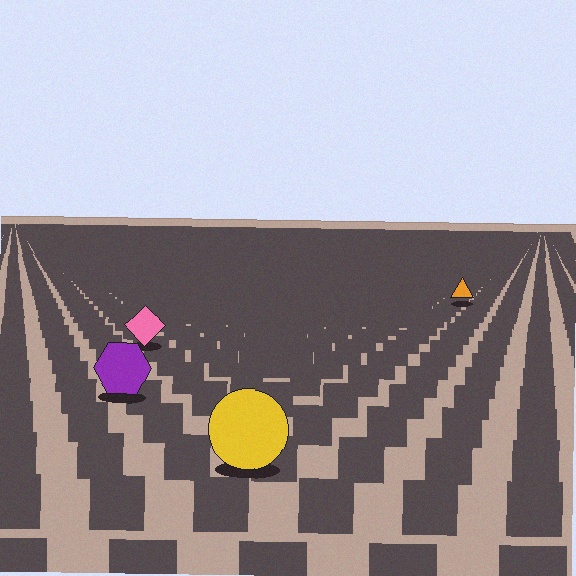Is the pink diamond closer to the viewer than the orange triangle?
Yes. The pink diamond is closer — you can tell from the texture gradient: the ground texture is coarser near it.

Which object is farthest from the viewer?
The orange triangle is farthest from the viewer. It appears smaller and the ground texture around it is denser.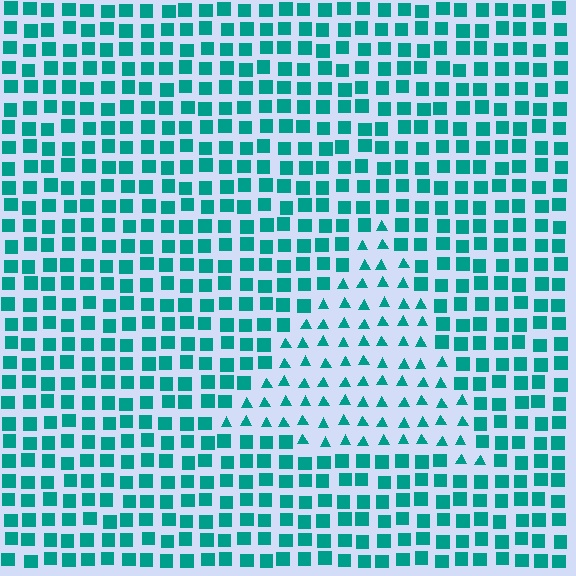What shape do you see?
I see a triangle.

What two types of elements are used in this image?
The image uses triangles inside the triangle region and squares outside it.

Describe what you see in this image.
The image is filled with small teal elements arranged in a uniform grid. A triangle-shaped region contains triangles, while the surrounding area contains squares. The boundary is defined purely by the change in element shape.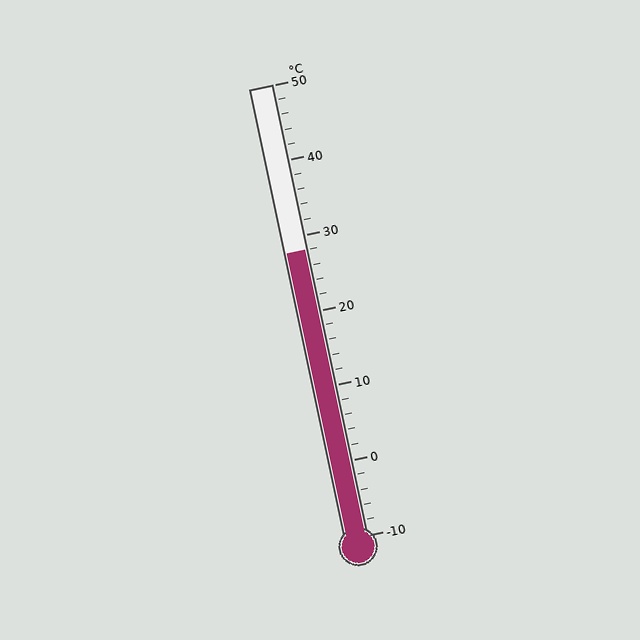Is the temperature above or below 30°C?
The temperature is below 30°C.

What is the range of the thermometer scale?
The thermometer scale ranges from -10°C to 50°C.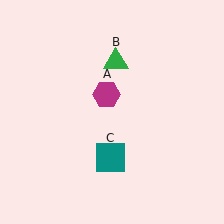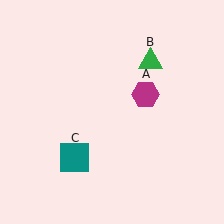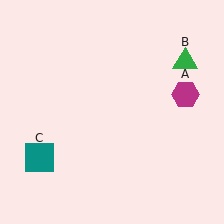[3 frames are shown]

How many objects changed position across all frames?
3 objects changed position: magenta hexagon (object A), green triangle (object B), teal square (object C).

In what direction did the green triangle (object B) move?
The green triangle (object B) moved right.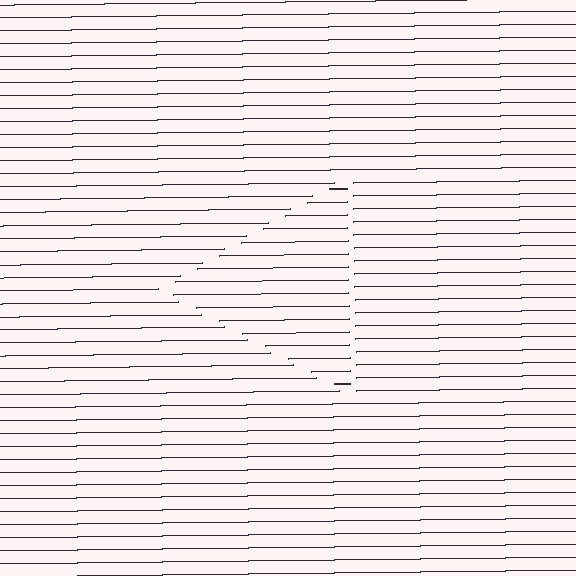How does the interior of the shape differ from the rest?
The interior of the shape contains the same grating, shifted by half a period — the contour is defined by the phase discontinuity where line-ends from the inner and outer gratings abut.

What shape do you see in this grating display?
An illusory triangle. The interior of the shape contains the same grating, shifted by half a period — the contour is defined by the phase discontinuity where line-ends from the inner and outer gratings abut.